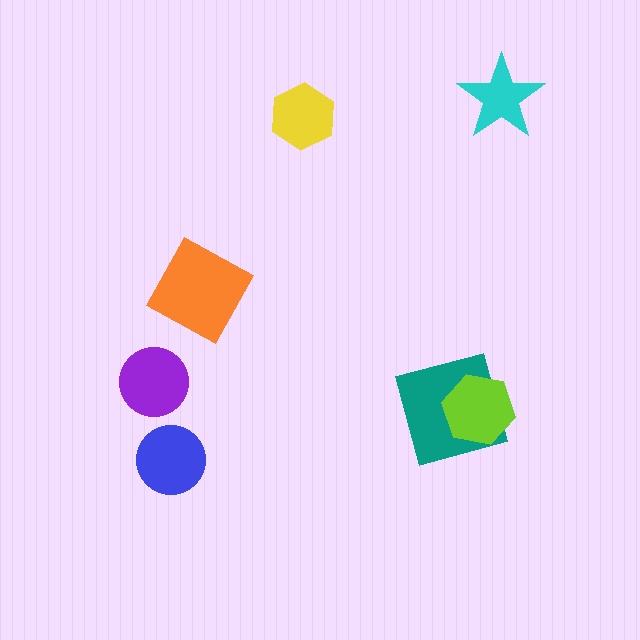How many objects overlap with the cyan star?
0 objects overlap with the cyan star.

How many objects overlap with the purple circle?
0 objects overlap with the purple circle.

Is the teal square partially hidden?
Yes, it is partially covered by another shape.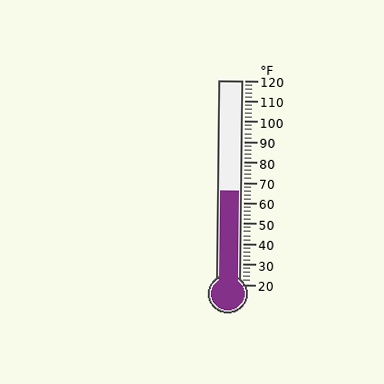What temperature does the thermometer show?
The thermometer shows approximately 66°F.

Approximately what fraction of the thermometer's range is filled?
The thermometer is filled to approximately 45% of its range.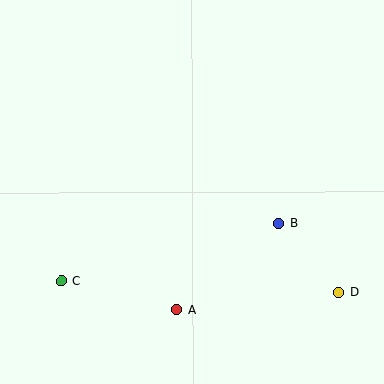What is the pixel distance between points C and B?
The distance between C and B is 225 pixels.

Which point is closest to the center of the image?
Point B at (279, 223) is closest to the center.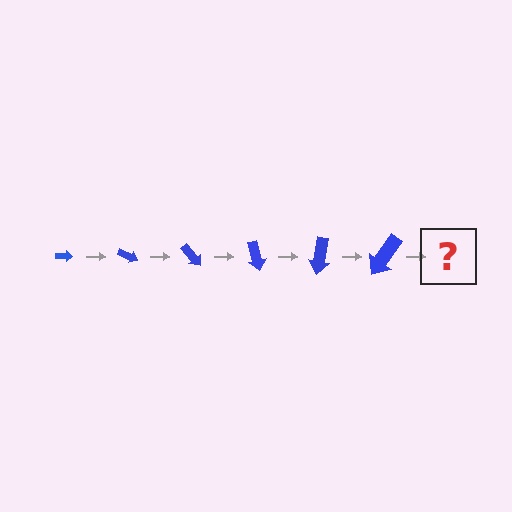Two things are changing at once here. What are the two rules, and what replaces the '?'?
The two rules are that the arrow grows larger each step and it rotates 25 degrees each step. The '?' should be an arrow, larger than the previous one and rotated 150 degrees from the start.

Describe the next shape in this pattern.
It should be an arrow, larger than the previous one and rotated 150 degrees from the start.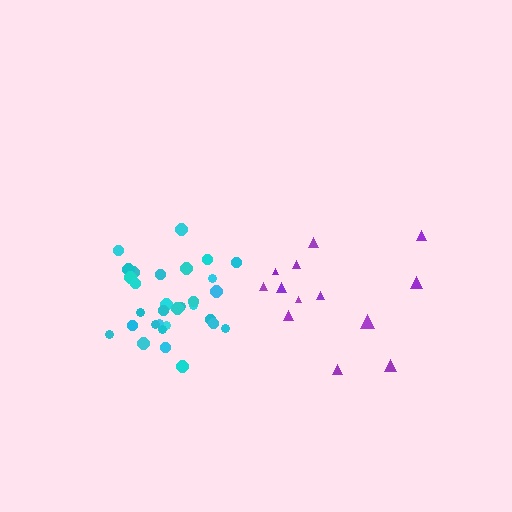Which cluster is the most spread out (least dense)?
Purple.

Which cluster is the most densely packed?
Cyan.